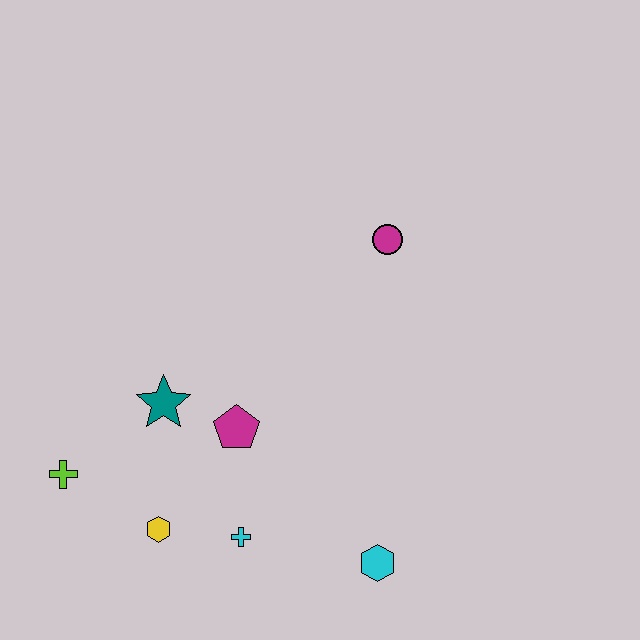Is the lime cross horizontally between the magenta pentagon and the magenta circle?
No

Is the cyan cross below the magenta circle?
Yes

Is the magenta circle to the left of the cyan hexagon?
No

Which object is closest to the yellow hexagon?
The cyan cross is closest to the yellow hexagon.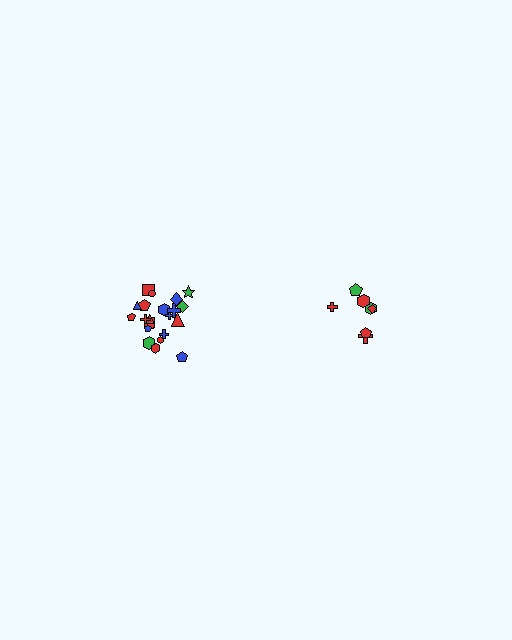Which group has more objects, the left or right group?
The left group.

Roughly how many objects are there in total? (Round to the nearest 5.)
Roughly 30 objects in total.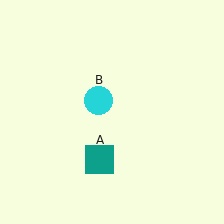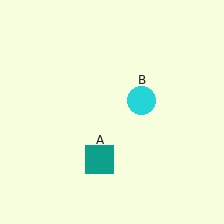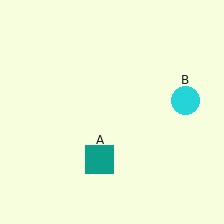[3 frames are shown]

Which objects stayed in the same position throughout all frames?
Teal square (object A) remained stationary.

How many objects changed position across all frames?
1 object changed position: cyan circle (object B).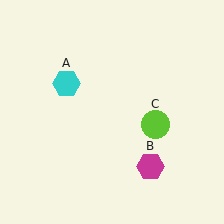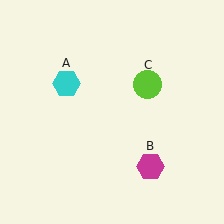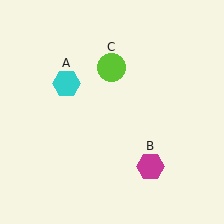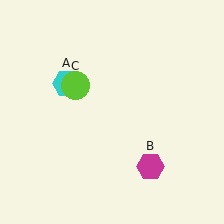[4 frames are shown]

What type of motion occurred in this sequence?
The lime circle (object C) rotated counterclockwise around the center of the scene.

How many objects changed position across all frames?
1 object changed position: lime circle (object C).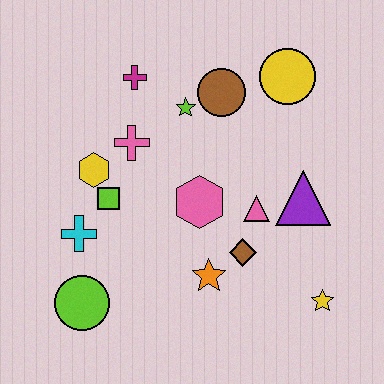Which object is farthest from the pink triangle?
The lime circle is farthest from the pink triangle.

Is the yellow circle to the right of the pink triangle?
Yes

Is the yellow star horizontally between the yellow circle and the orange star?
No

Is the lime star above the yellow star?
Yes